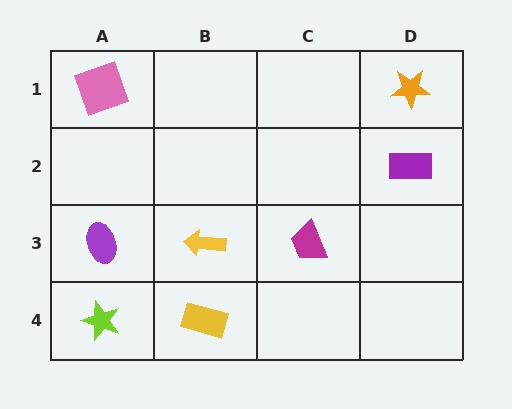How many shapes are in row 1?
2 shapes.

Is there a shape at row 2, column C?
No, that cell is empty.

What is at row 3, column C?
A magenta trapezoid.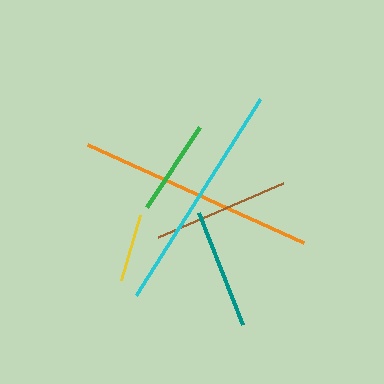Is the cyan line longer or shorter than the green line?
The cyan line is longer than the green line.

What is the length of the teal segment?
The teal segment is approximately 120 pixels long.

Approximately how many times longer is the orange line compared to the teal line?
The orange line is approximately 2.0 times the length of the teal line.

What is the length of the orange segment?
The orange segment is approximately 238 pixels long.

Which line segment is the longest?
The orange line is the longest at approximately 238 pixels.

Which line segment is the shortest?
The yellow line is the shortest at approximately 68 pixels.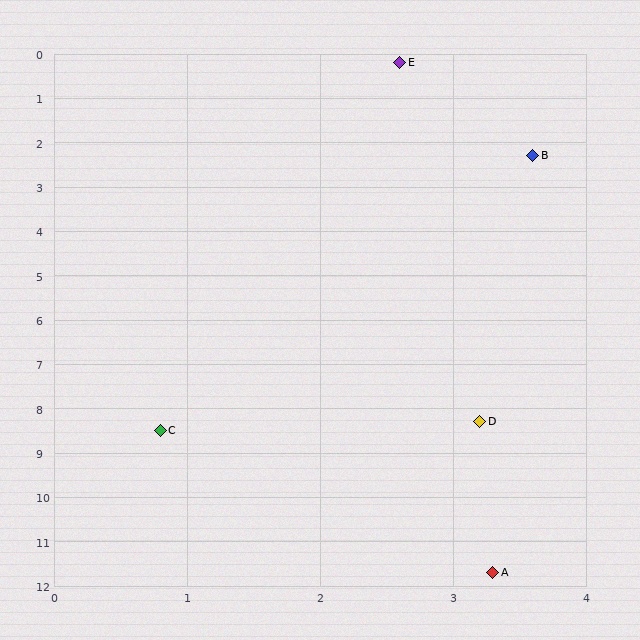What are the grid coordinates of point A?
Point A is at approximately (3.3, 11.7).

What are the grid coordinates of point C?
Point C is at approximately (0.8, 8.5).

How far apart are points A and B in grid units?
Points A and B are about 9.4 grid units apart.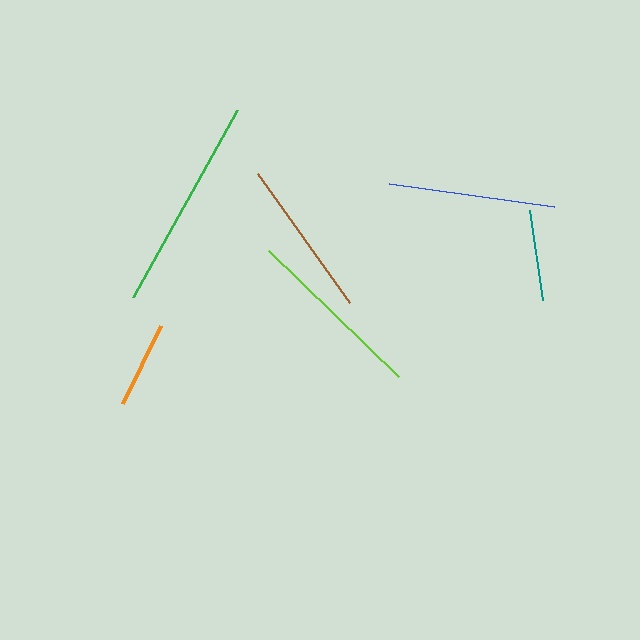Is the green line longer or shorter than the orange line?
The green line is longer than the orange line.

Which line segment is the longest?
The green line is the longest at approximately 213 pixels.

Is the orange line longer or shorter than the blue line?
The blue line is longer than the orange line.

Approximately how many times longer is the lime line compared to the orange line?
The lime line is approximately 2.1 times the length of the orange line.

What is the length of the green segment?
The green segment is approximately 213 pixels long.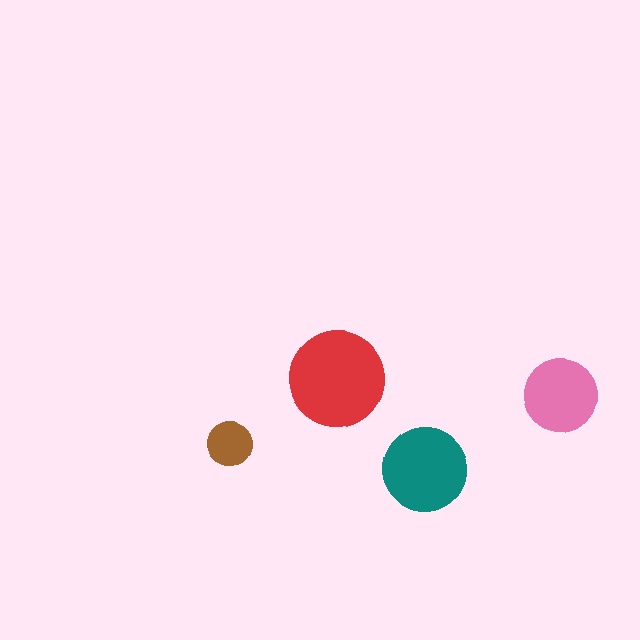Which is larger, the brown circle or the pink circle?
The pink one.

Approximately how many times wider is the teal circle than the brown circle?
About 2 times wider.